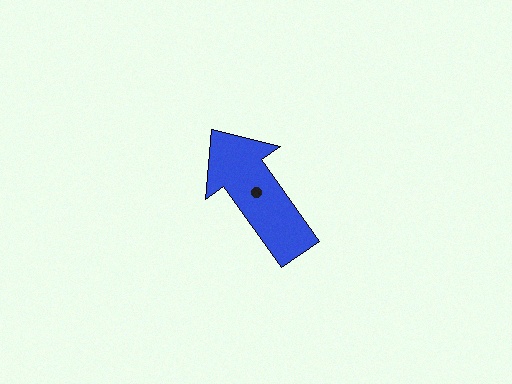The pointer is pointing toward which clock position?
Roughly 11 o'clock.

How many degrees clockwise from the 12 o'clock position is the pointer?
Approximately 325 degrees.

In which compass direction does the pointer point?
Northwest.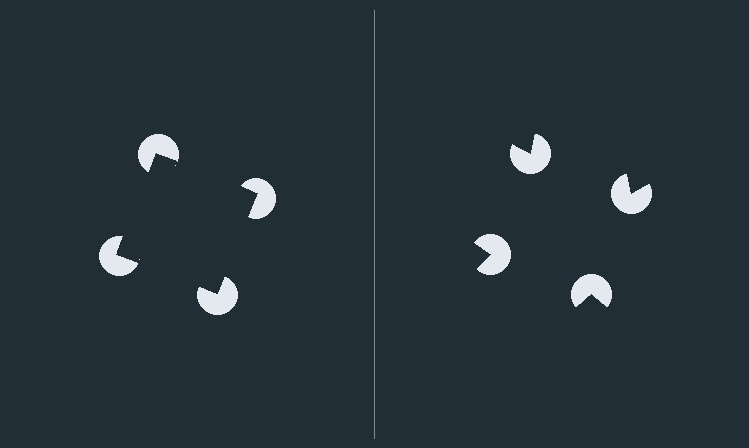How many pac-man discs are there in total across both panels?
8 — 4 on each side.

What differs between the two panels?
The pac-man discs are positioned identically on both sides; only the wedge orientations differ. On the left they align to a square; on the right they are misaligned.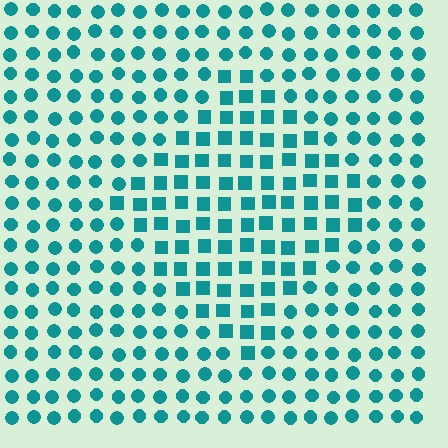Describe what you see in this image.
The image is filled with small teal elements arranged in a uniform grid. A diamond-shaped region contains squares, while the surrounding area contains circles. The boundary is defined purely by the change in element shape.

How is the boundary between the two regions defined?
The boundary is defined by a change in element shape: squares inside vs. circles outside. All elements share the same color and spacing.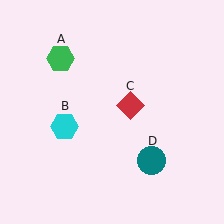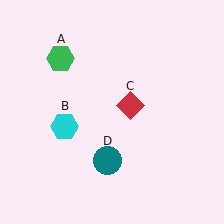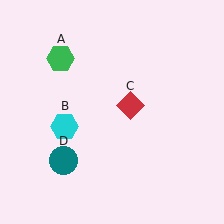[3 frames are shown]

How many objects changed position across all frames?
1 object changed position: teal circle (object D).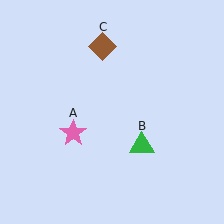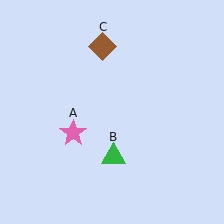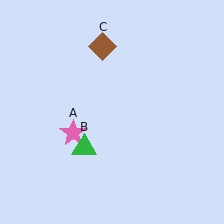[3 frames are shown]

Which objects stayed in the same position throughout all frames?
Pink star (object A) and brown diamond (object C) remained stationary.